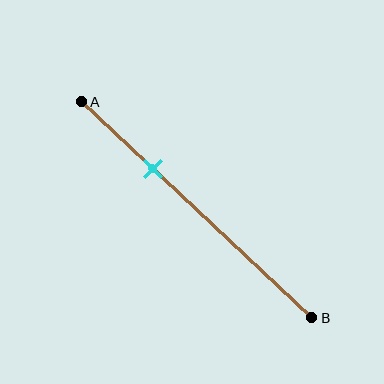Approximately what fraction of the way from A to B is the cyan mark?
The cyan mark is approximately 30% of the way from A to B.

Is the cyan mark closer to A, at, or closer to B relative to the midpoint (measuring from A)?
The cyan mark is closer to point A than the midpoint of segment AB.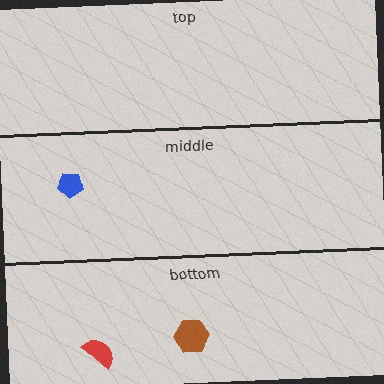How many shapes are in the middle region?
1.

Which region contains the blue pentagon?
The middle region.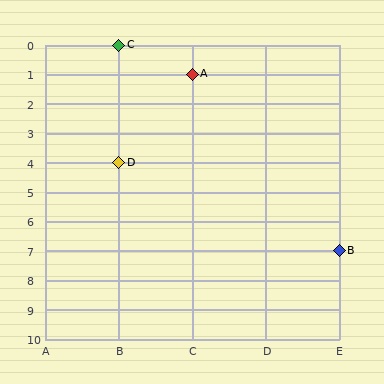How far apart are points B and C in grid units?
Points B and C are 3 columns and 7 rows apart (about 7.6 grid units diagonally).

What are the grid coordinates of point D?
Point D is at grid coordinates (B, 4).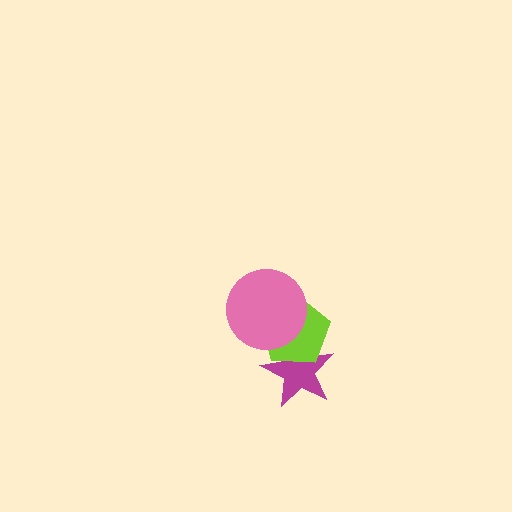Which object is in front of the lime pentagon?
The pink circle is in front of the lime pentagon.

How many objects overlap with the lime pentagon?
2 objects overlap with the lime pentagon.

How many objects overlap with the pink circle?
2 objects overlap with the pink circle.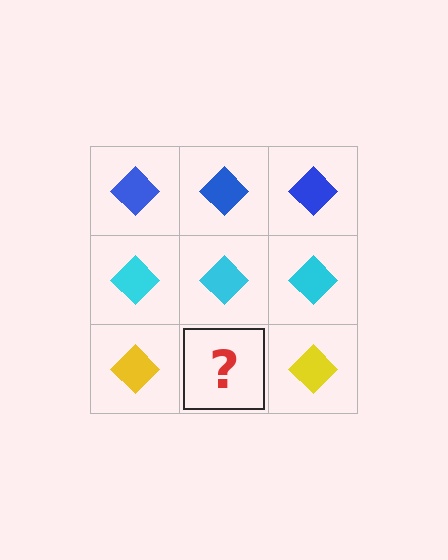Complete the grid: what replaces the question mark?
The question mark should be replaced with a yellow diamond.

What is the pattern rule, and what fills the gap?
The rule is that each row has a consistent color. The gap should be filled with a yellow diamond.